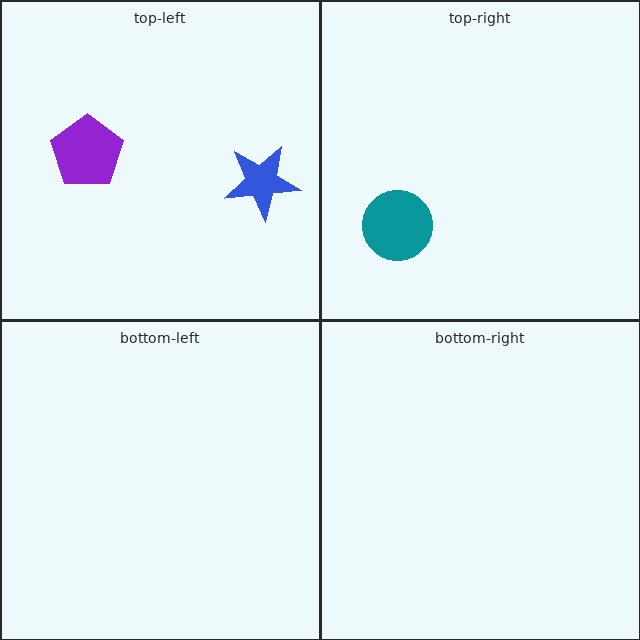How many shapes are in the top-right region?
1.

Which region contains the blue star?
The top-left region.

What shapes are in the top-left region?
The blue star, the purple pentagon.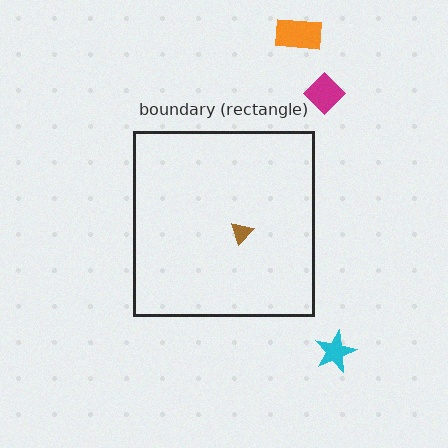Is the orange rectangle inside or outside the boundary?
Outside.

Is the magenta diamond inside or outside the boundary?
Outside.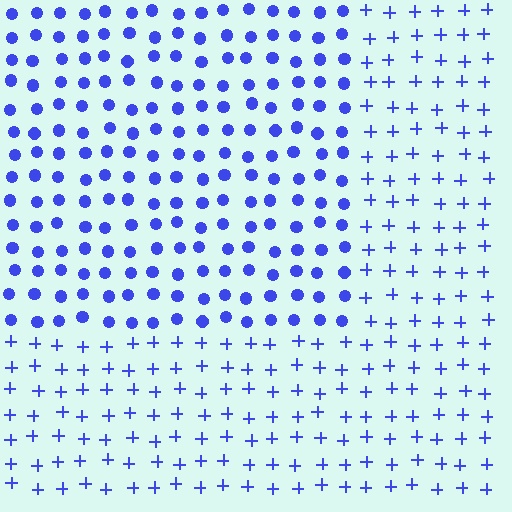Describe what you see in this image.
The image is filled with small blue elements arranged in a uniform grid. A rectangle-shaped region contains circles, while the surrounding area contains plus signs. The boundary is defined purely by the change in element shape.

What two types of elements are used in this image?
The image uses circles inside the rectangle region and plus signs outside it.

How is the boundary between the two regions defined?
The boundary is defined by a change in element shape: circles inside vs. plus signs outside. All elements share the same color and spacing.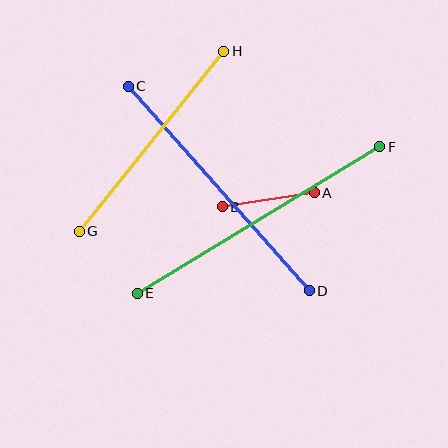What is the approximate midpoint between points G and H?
The midpoint is at approximately (151, 141) pixels.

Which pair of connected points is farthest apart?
Points E and F are farthest apart.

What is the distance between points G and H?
The distance is approximately 231 pixels.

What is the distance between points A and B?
The distance is approximately 93 pixels.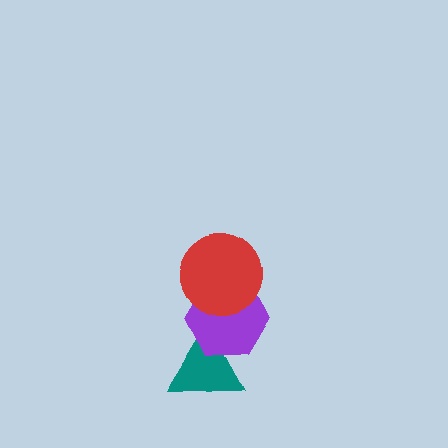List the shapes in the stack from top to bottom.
From top to bottom: the red circle, the purple hexagon, the teal triangle.